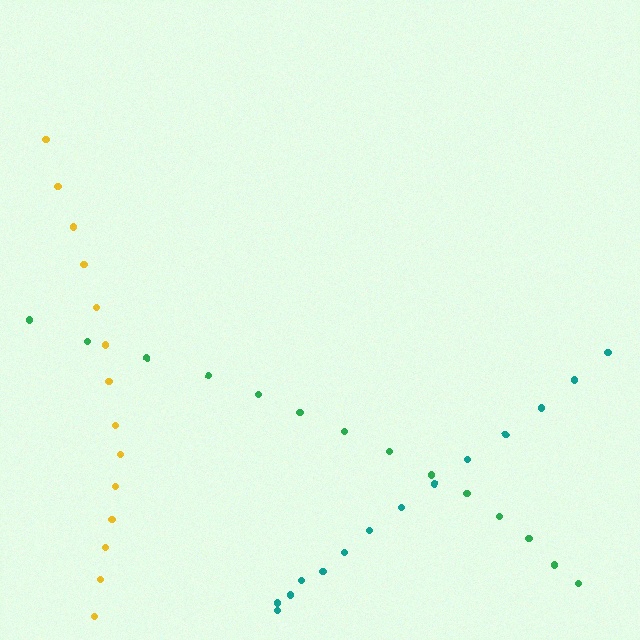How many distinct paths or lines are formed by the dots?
There are 3 distinct paths.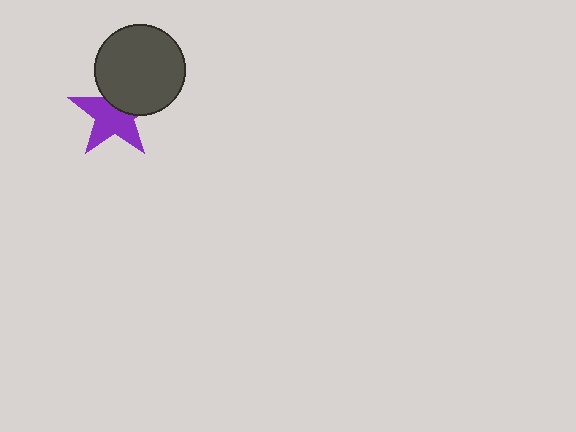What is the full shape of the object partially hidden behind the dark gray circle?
The partially hidden object is a purple star.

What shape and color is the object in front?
The object in front is a dark gray circle.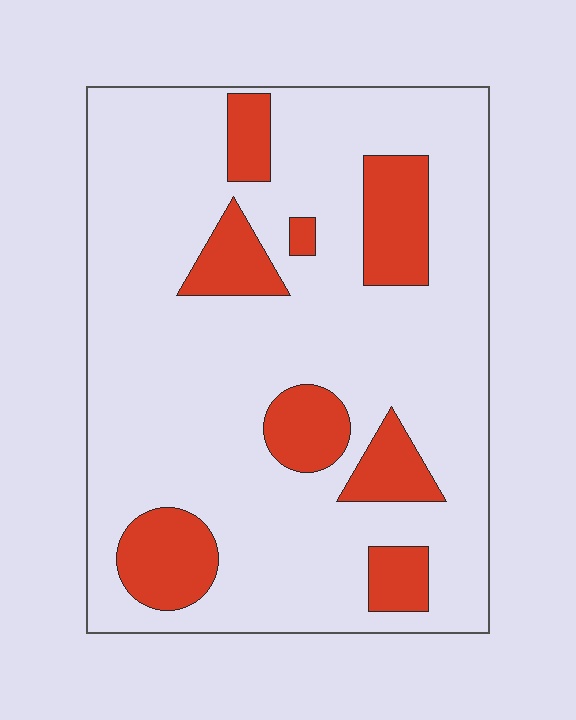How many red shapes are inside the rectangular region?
8.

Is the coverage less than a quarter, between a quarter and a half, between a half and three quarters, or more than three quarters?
Less than a quarter.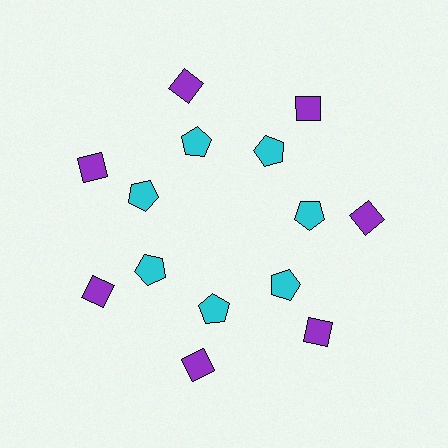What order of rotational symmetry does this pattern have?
This pattern has 7-fold rotational symmetry.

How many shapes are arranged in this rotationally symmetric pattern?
There are 14 shapes, arranged in 7 groups of 2.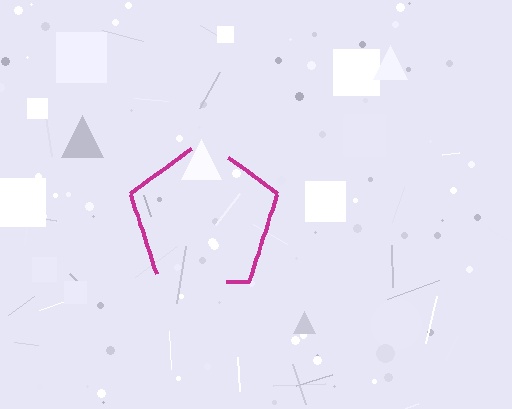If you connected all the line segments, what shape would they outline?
They would outline a pentagon.